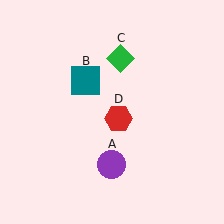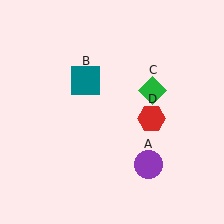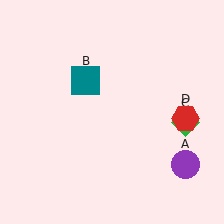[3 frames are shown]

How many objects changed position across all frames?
3 objects changed position: purple circle (object A), green diamond (object C), red hexagon (object D).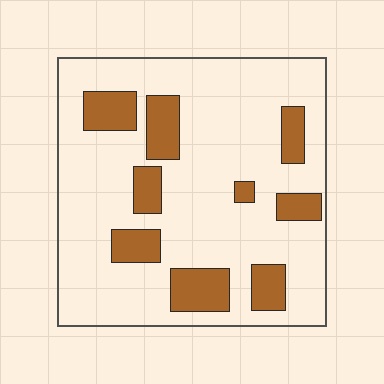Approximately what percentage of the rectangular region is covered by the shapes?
Approximately 20%.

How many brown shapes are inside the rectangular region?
9.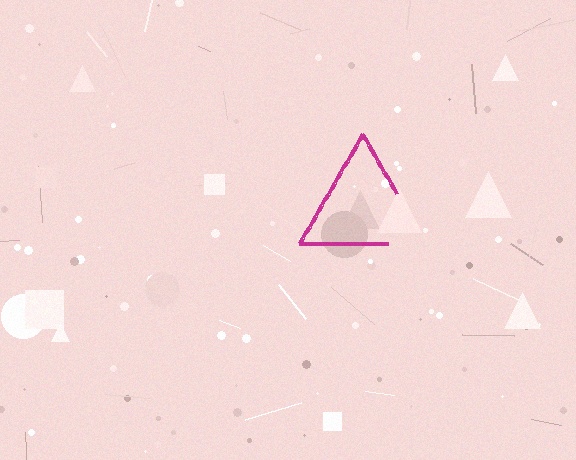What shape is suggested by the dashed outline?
The dashed outline suggests a triangle.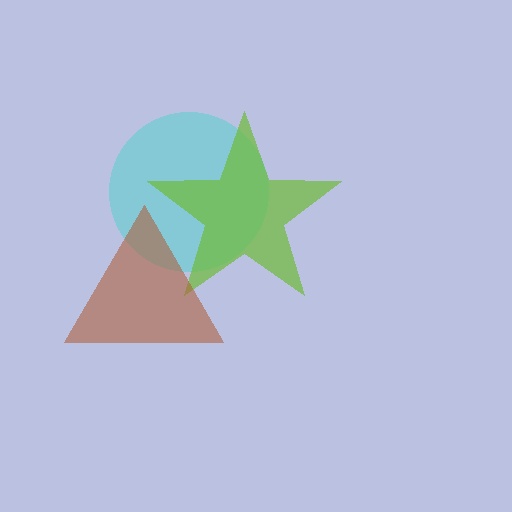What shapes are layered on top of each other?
The layered shapes are: a cyan circle, a lime star, a brown triangle.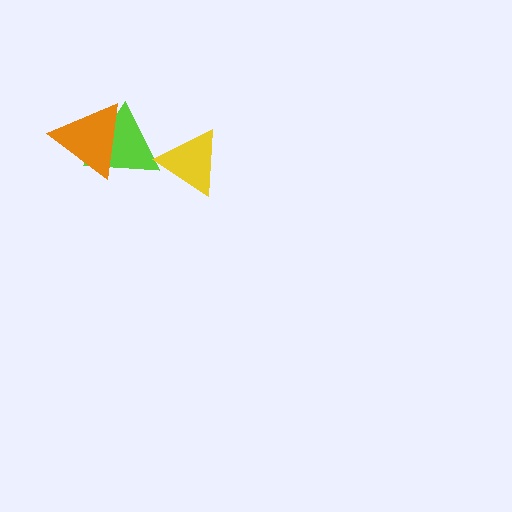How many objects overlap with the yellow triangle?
1 object overlaps with the yellow triangle.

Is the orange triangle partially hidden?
No, no other shape covers it.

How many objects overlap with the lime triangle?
2 objects overlap with the lime triangle.